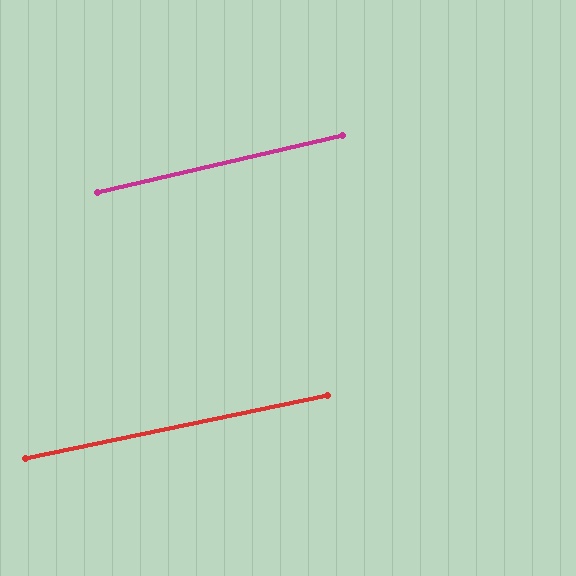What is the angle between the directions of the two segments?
Approximately 1 degree.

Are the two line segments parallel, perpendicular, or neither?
Parallel — their directions differ by only 1.3°.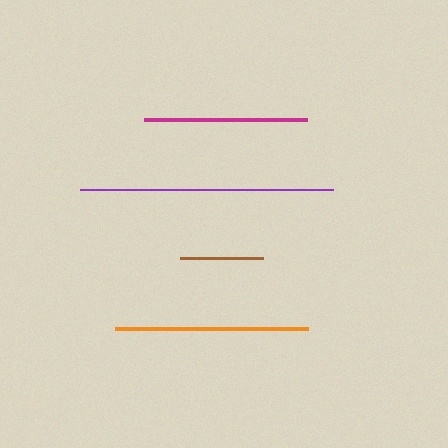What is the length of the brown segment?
The brown segment is approximately 84 pixels long.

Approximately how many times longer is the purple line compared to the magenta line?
The purple line is approximately 1.6 times the length of the magenta line.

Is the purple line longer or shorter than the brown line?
The purple line is longer than the brown line.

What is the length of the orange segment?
The orange segment is approximately 193 pixels long.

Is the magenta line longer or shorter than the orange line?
The orange line is longer than the magenta line.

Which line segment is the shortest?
The brown line is the shortest at approximately 84 pixels.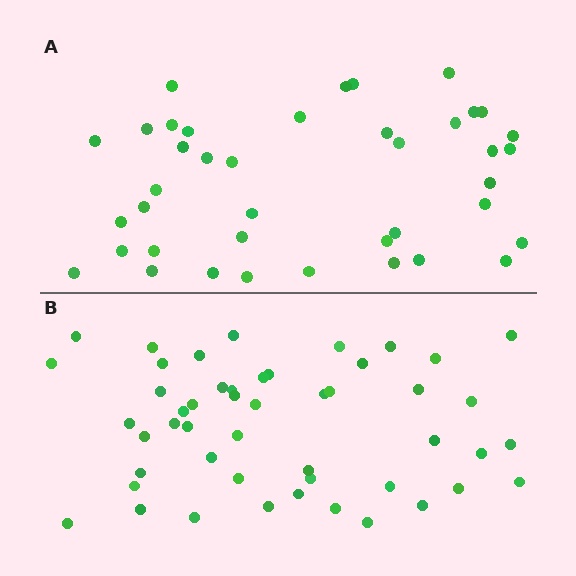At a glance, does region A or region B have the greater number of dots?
Region B (the bottom region) has more dots.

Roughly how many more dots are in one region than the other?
Region B has roughly 8 or so more dots than region A.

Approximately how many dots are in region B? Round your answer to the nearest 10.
About 50 dots. (The exact count is 49, which rounds to 50.)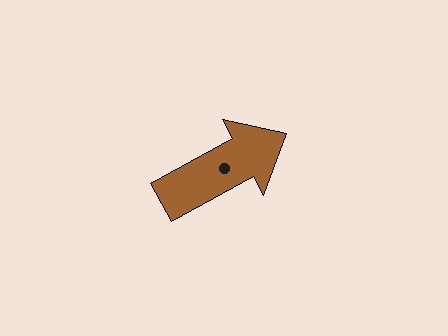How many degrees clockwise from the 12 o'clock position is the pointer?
Approximately 61 degrees.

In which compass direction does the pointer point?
Northeast.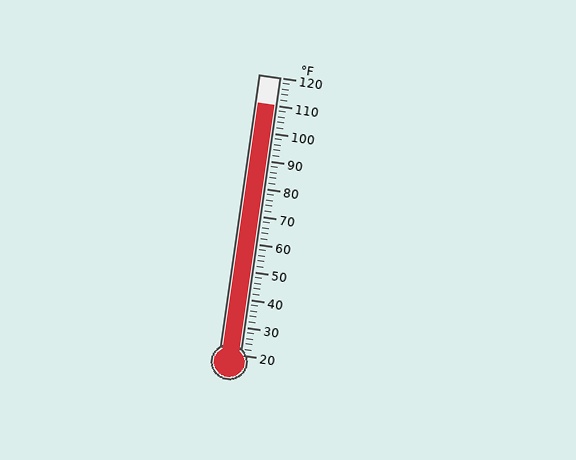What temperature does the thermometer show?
The thermometer shows approximately 110°F.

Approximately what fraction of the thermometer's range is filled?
The thermometer is filled to approximately 90% of its range.